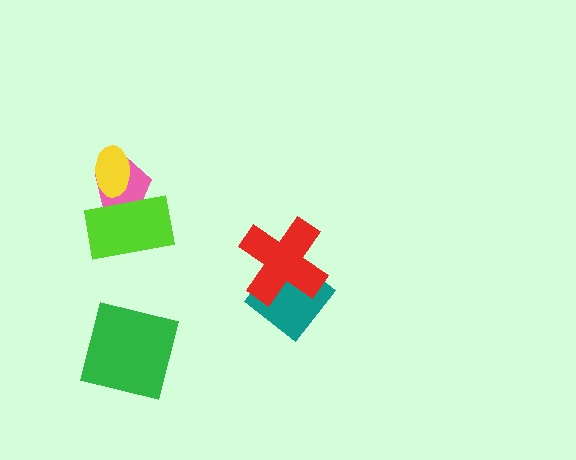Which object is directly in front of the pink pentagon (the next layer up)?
The lime rectangle is directly in front of the pink pentagon.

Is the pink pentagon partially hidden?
Yes, it is partially covered by another shape.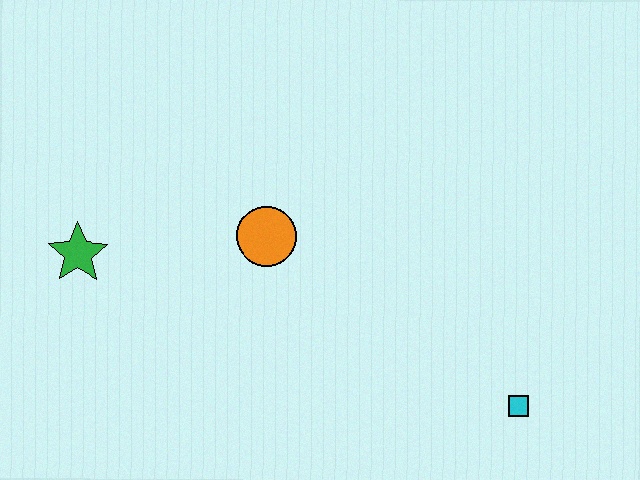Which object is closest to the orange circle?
The green star is closest to the orange circle.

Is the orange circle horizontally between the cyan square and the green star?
Yes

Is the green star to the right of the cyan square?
No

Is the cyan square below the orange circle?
Yes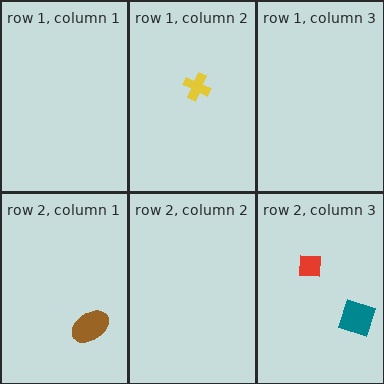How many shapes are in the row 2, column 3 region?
2.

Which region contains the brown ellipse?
The row 2, column 1 region.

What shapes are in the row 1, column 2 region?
The yellow cross.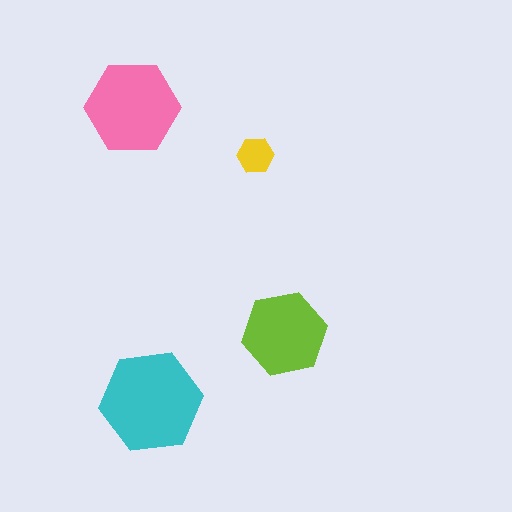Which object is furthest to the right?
The lime hexagon is rightmost.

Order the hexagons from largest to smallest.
the cyan one, the pink one, the lime one, the yellow one.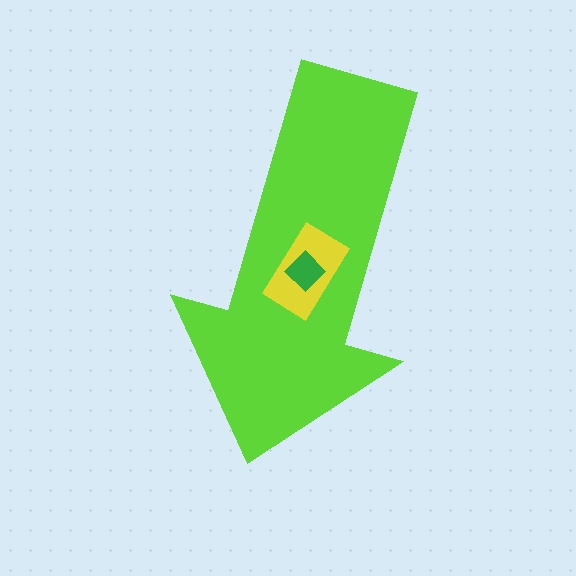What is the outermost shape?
The lime arrow.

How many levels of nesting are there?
3.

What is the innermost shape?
The green diamond.